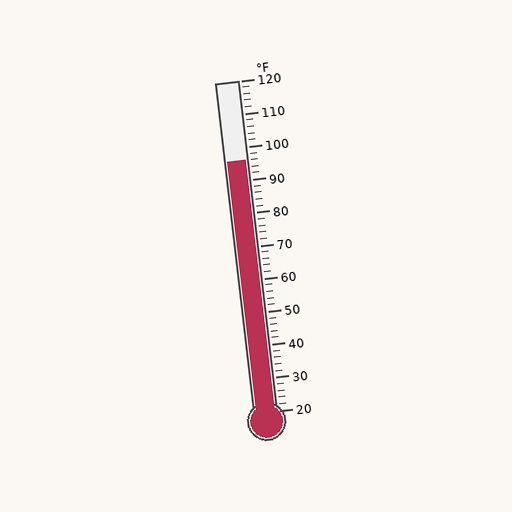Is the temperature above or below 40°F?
The temperature is above 40°F.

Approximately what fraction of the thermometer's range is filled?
The thermometer is filled to approximately 75% of its range.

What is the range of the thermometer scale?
The thermometer scale ranges from 20°F to 120°F.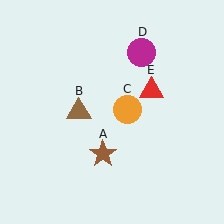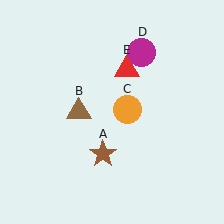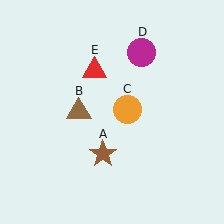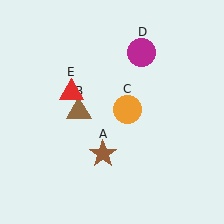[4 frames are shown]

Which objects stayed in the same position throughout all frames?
Brown star (object A) and brown triangle (object B) and orange circle (object C) and magenta circle (object D) remained stationary.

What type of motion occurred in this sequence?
The red triangle (object E) rotated counterclockwise around the center of the scene.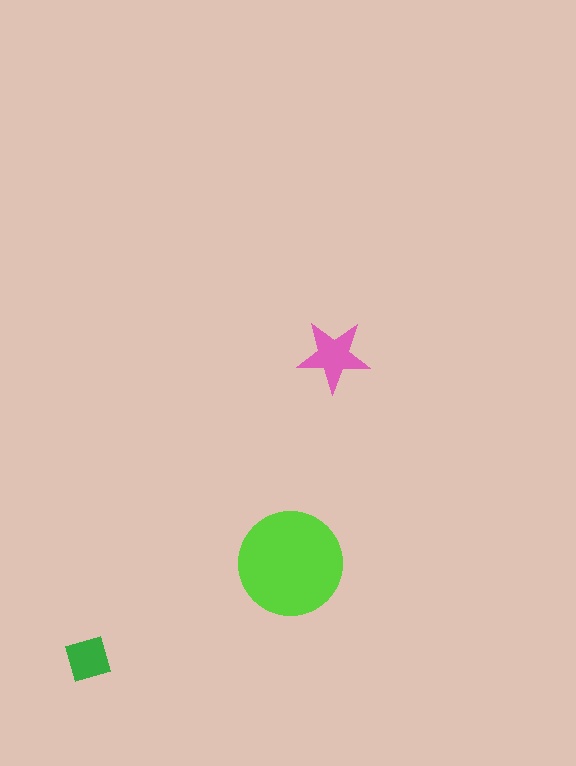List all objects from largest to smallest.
The lime circle, the pink star, the green square.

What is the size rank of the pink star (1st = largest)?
2nd.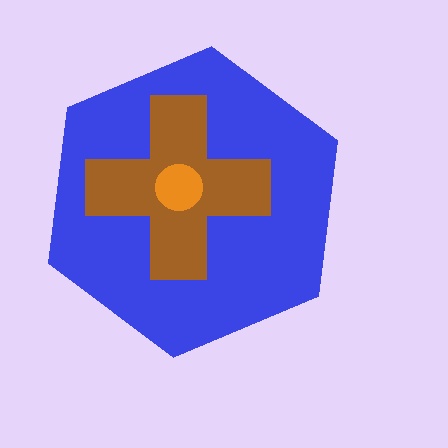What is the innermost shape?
The orange circle.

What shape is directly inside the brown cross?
The orange circle.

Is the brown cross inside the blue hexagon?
Yes.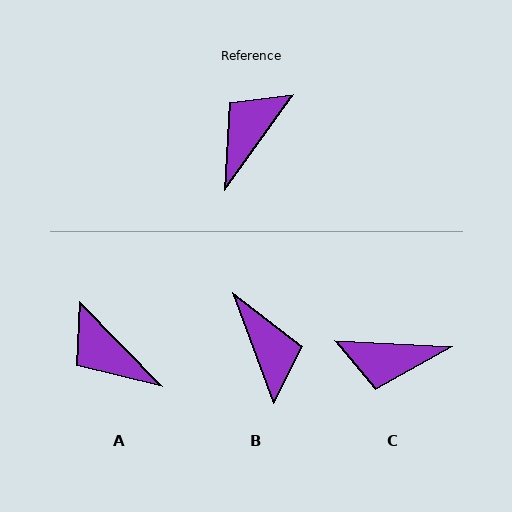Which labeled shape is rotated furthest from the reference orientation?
B, about 124 degrees away.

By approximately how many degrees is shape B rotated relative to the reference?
Approximately 124 degrees clockwise.